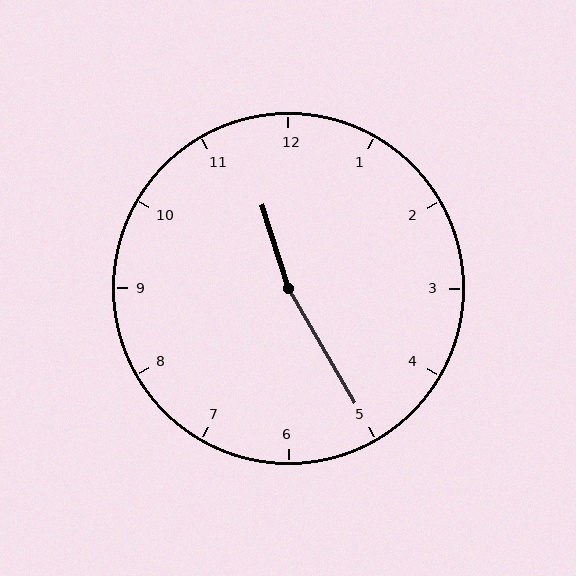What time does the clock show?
11:25.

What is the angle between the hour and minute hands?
Approximately 168 degrees.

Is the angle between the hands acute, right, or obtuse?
It is obtuse.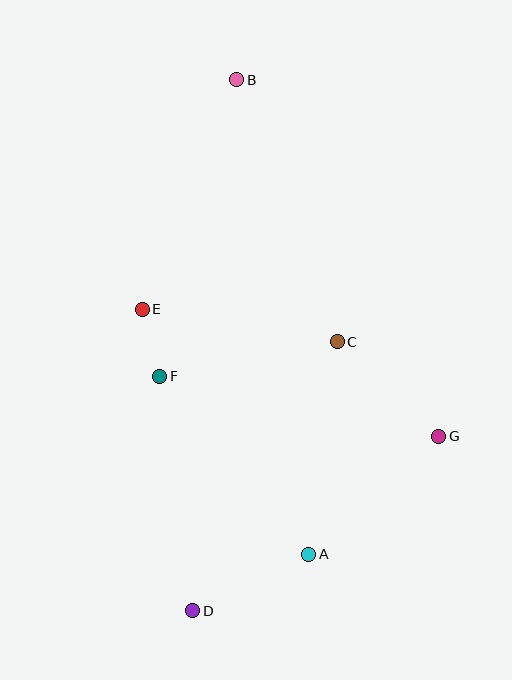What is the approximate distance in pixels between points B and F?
The distance between B and F is approximately 306 pixels.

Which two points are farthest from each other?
Points B and D are farthest from each other.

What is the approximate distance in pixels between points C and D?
The distance between C and D is approximately 305 pixels.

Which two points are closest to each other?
Points E and F are closest to each other.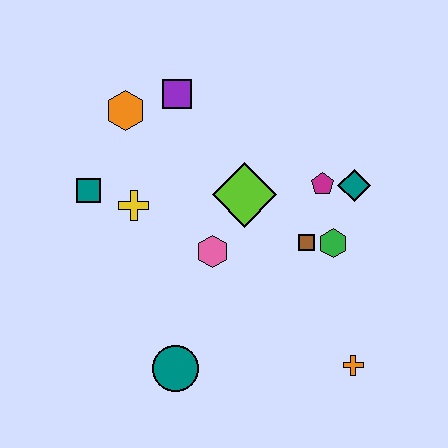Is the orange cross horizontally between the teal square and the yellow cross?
No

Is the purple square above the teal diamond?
Yes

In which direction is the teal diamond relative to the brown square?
The teal diamond is above the brown square.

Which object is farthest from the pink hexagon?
The orange cross is farthest from the pink hexagon.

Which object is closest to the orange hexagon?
The purple square is closest to the orange hexagon.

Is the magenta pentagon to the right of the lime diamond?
Yes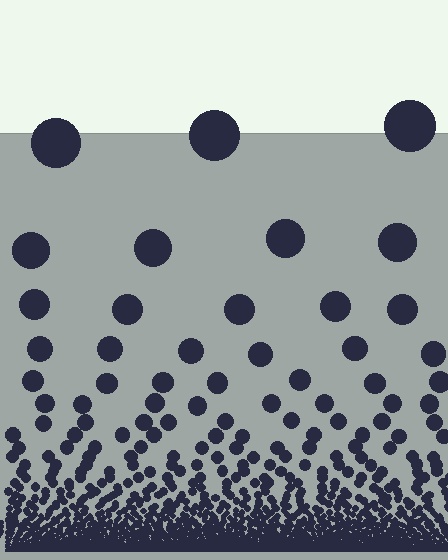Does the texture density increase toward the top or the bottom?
Density increases toward the bottom.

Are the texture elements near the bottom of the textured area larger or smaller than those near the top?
Smaller. The gradient is inverted — elements near the bottom are smaller and denser.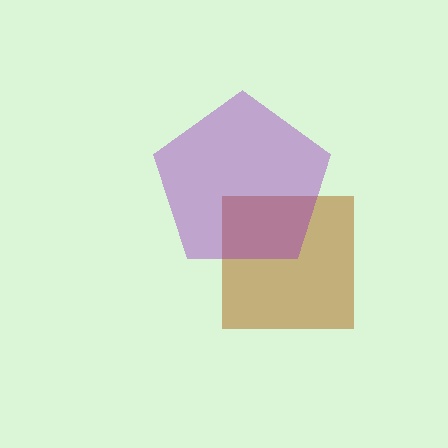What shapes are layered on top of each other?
The layered shapes are: a brown square, a purple pentagon.